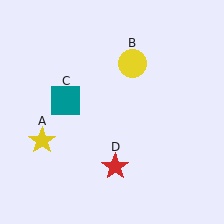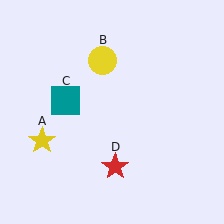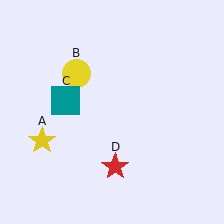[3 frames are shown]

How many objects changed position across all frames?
1 object changed position: yellow circle (object B).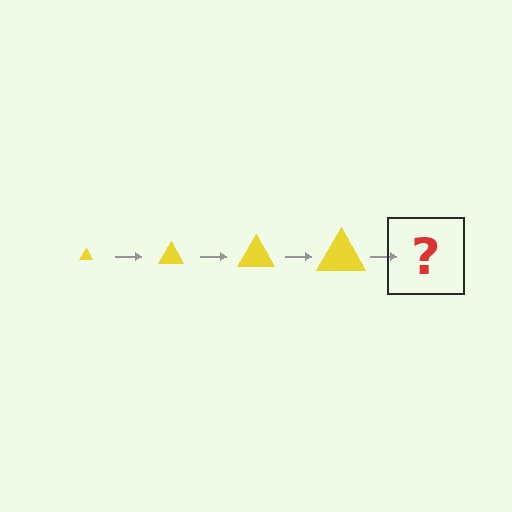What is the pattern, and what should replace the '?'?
The pattern is that the triangle gets progressively larger each step. The '?' should be a yellow triangle, larger than the previous one.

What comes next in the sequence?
The next element should be a yellow triangle, larger than the previous one.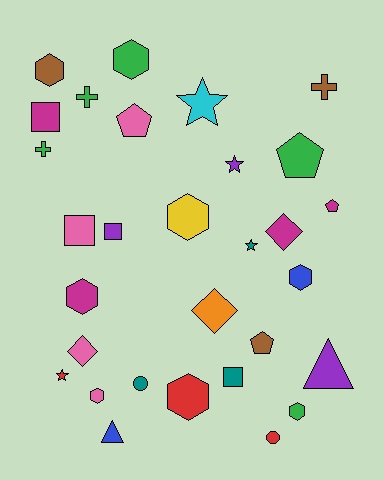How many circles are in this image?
There are 2 circles.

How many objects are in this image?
There are 30 objects.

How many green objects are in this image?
There are 5 green objects.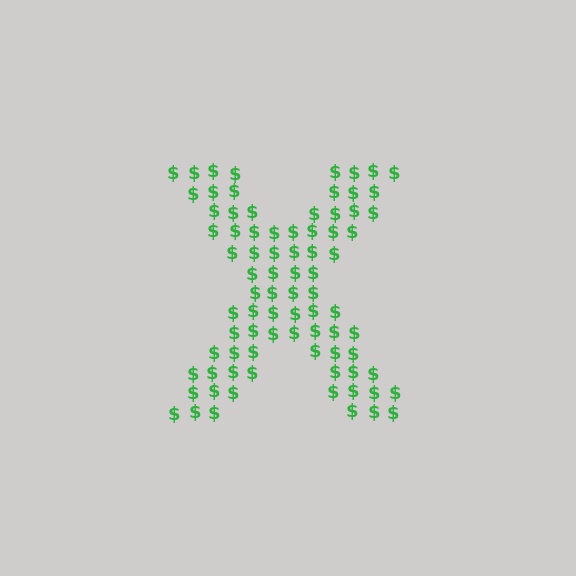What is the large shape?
The large shape is the letter X.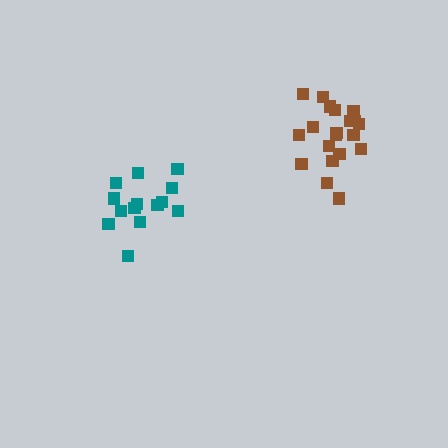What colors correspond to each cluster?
The clusters are colored: brown, teal.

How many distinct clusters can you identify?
There are 2 distinct clusters.